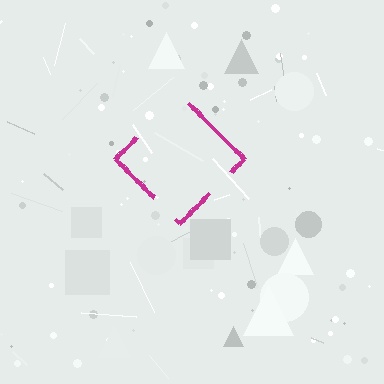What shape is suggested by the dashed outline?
The dashed outline suggests a diamond.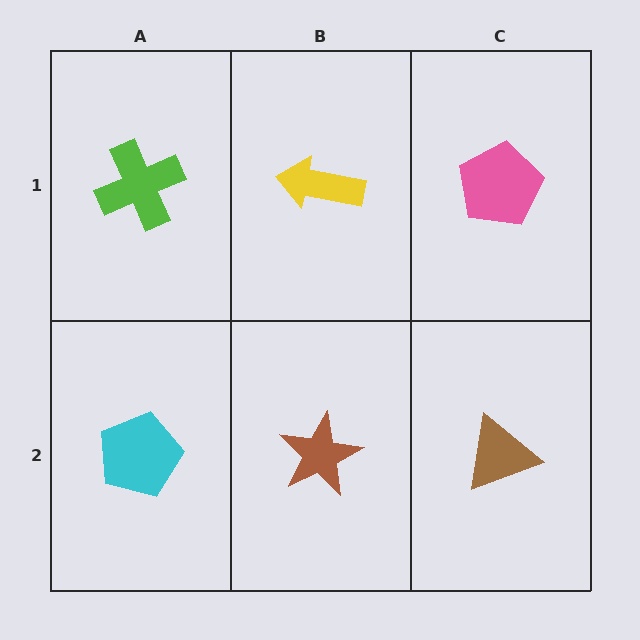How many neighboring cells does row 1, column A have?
2.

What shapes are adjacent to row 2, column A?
A lime cross (row 1, column A), a brown star (row 2, column B).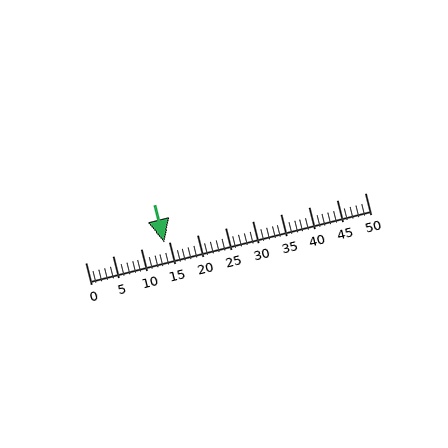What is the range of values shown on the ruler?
The ruler shows values from 0 to 50.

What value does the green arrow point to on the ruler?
The green arrow points to approximately 14.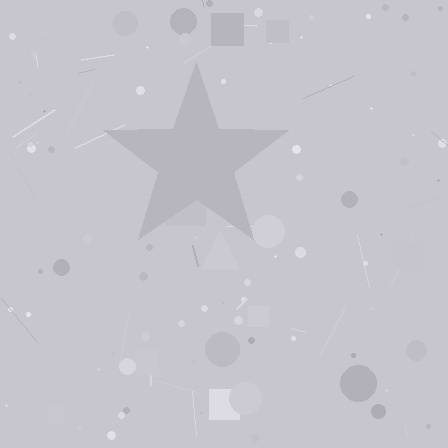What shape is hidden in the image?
A star is hidden in the image.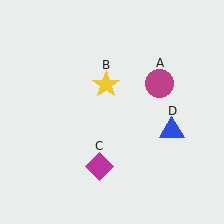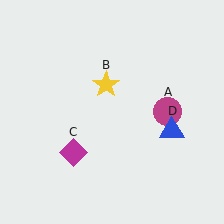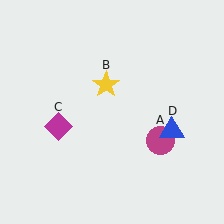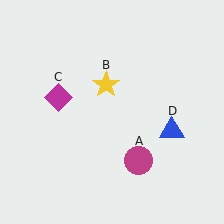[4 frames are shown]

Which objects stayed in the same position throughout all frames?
Yellow star (object B) and blue triangle (object D) remained stationary.